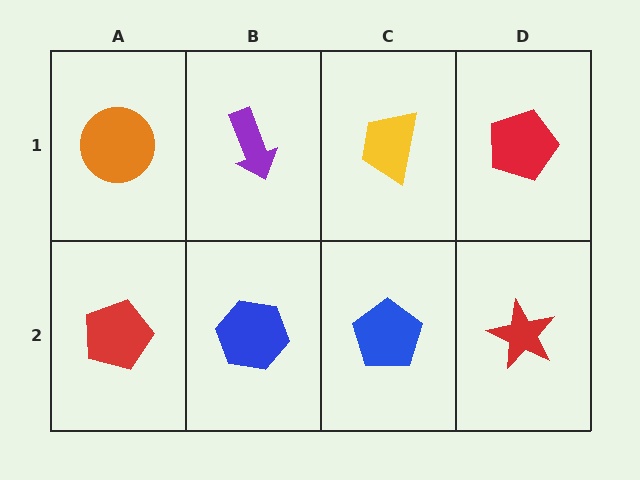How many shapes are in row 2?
4 shapes.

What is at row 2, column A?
A red pentagon.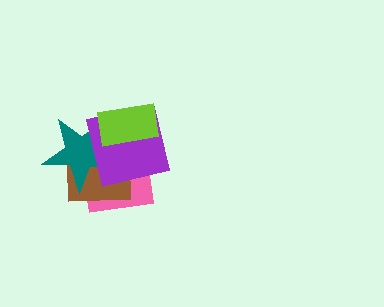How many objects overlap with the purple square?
4 objects overlap with the purple square.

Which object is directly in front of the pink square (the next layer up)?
The brown rectangle is directly in front of the pink square.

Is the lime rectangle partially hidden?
No, no other shape covers it.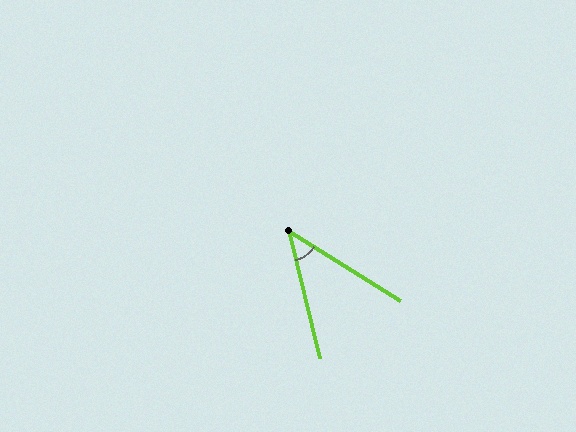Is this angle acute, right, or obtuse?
It is acute.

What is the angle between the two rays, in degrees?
Approximately 44 degrees.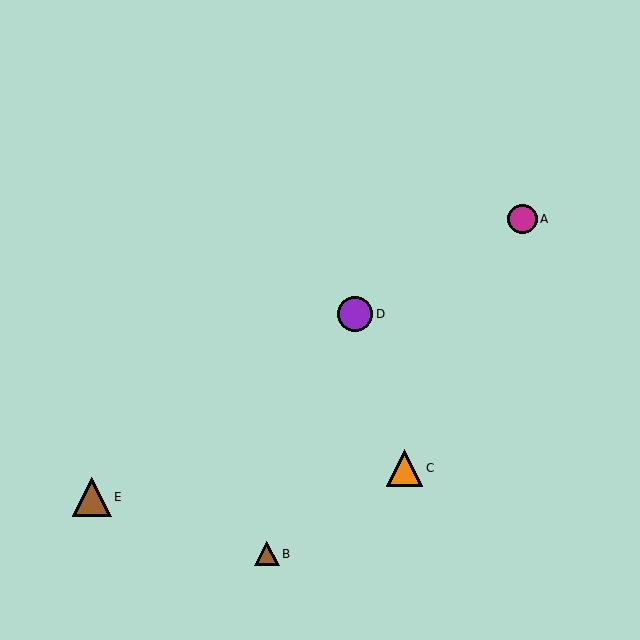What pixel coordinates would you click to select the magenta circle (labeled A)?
Click at (523, 219) to select the magenta circle A.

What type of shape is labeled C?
Shape C is an orange triangle.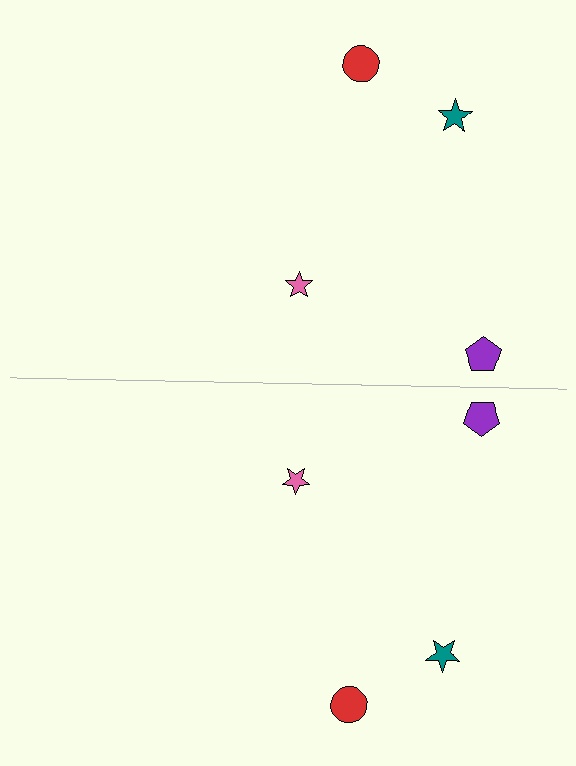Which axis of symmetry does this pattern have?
The pattern has a horizontal axis of symmetry running through the center of the image.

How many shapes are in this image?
There are 8 shapes in this image.